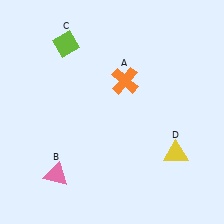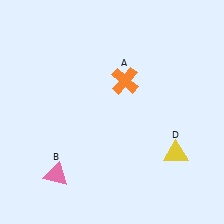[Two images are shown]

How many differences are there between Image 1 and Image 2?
There is 1 difference between the two images.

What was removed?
The lime diamond (C) was removed in Image 2.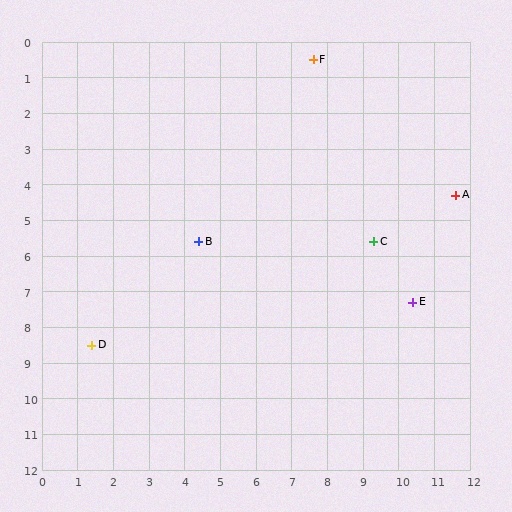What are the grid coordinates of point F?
Point F is at approximately (7.6, 0.5).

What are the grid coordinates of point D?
Point D is at approximately (1.4, 8.5).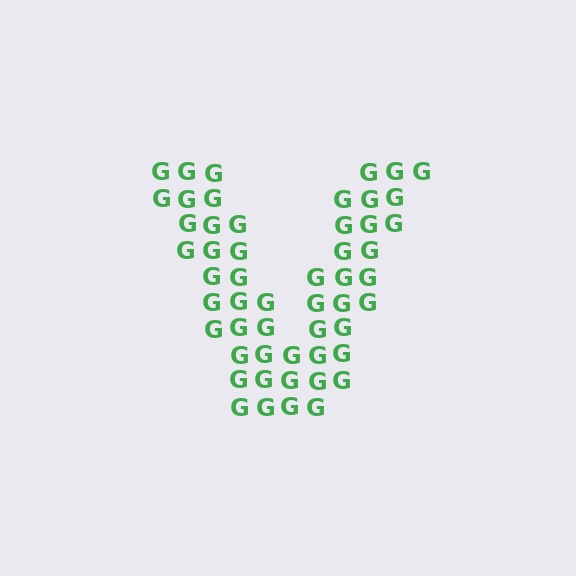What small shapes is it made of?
It is made of small letter G's.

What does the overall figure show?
The overall figure shows the letter V.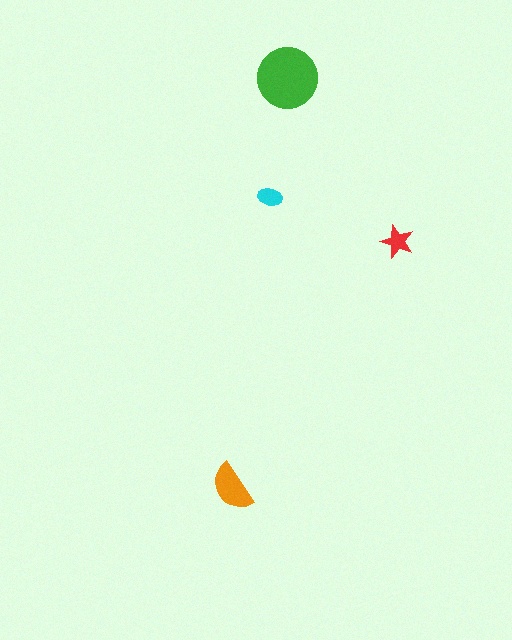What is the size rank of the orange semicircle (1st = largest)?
2nd.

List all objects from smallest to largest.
The cyan ellipse, the red star, the orange semicircle, the green circle.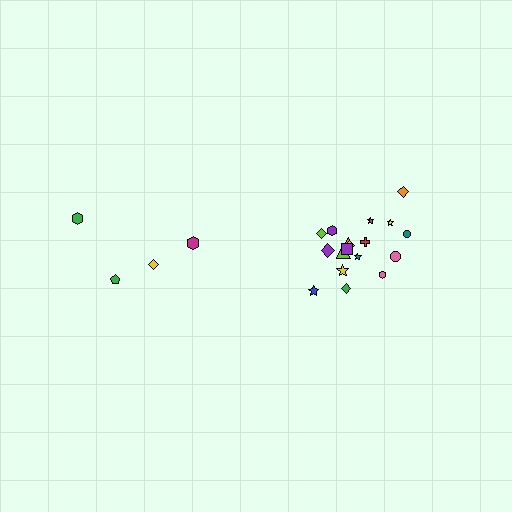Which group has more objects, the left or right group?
The right group.